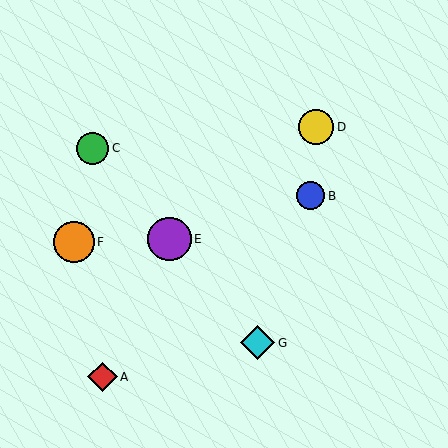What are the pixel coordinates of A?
Object A is at (103, 377).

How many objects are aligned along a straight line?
3 objects (C, E, G) are aligned along a straight line.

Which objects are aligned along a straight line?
Objects C, E, G are aligned along a straight line.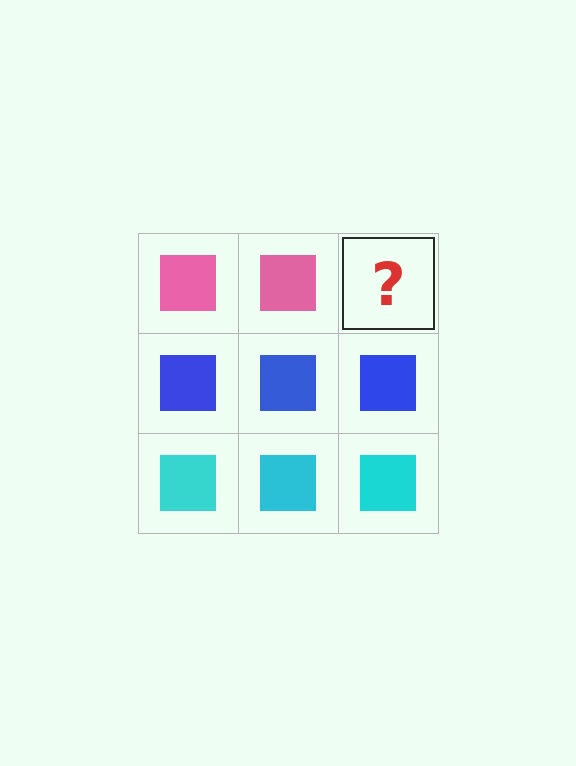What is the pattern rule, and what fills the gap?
The rule is that each row has a consistent color. The gap should be filled with a pink square.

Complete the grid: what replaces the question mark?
The question mark should be replaced with a pink square.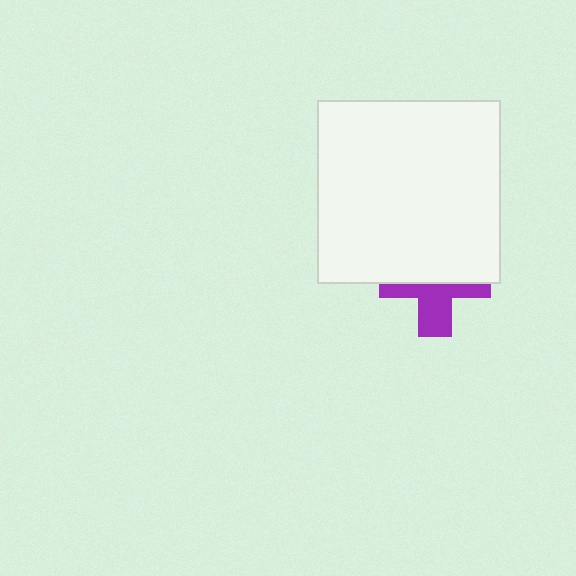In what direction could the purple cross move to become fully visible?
The purple cross could move down. That would shift it out from behind the white square entirely.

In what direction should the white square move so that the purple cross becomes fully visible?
The white square should move up. That is the shortest direction to clear the overlap and leave the purple cross fully visible.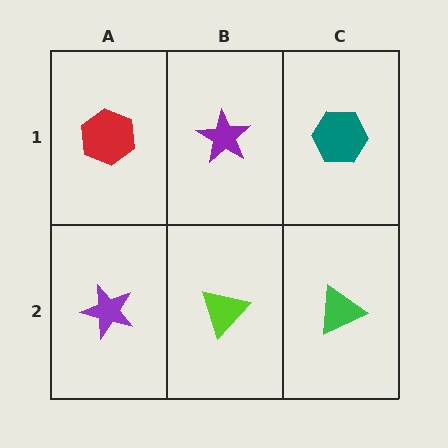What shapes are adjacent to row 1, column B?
A lime triangle (row 2, column B), a red hexagon (row 1, column A), a teal hexagon (row 1, column C).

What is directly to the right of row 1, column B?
A teal hexagon.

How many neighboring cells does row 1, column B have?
3.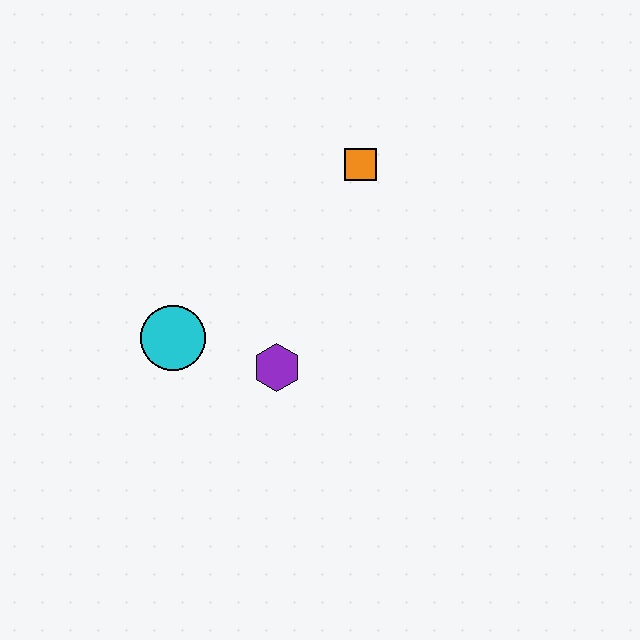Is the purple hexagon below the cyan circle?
Yes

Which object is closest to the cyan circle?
The purple hexagon is closest to the cyan circle.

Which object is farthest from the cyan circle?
The orange square is farthest from the cyan circle.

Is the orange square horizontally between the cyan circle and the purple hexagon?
No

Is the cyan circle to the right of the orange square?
No